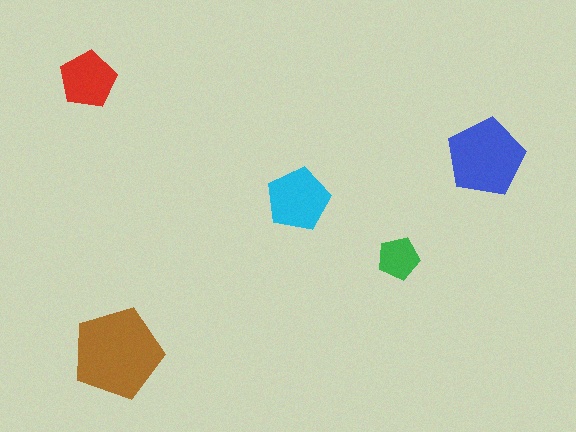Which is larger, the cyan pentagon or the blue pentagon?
The blue one.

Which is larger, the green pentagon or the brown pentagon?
The brown one.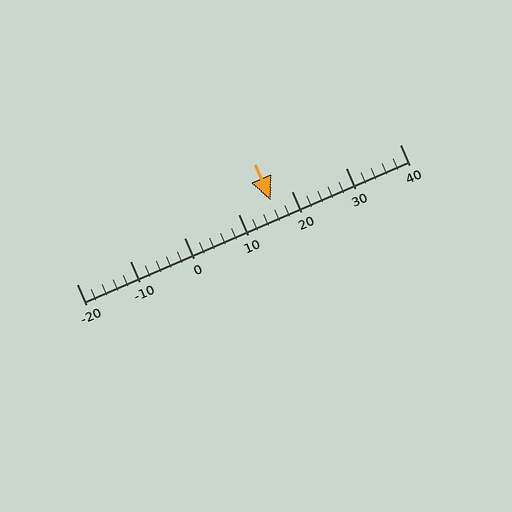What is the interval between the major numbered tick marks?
The major tick marks are spaced 10 units apart.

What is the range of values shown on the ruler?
The ruler shows values from -20 to 40.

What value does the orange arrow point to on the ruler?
The orange arrow points to approximately 16.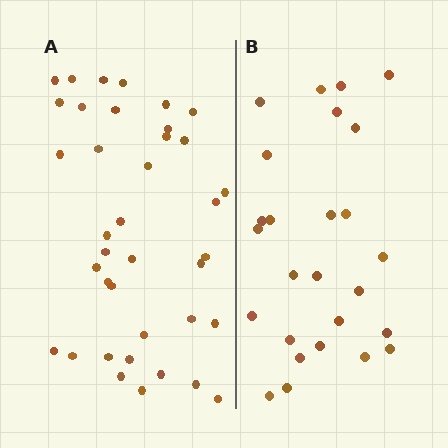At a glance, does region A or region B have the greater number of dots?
Region A (the left region) has more dots.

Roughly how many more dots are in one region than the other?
Region A has roughly 12 or so more dots than region B.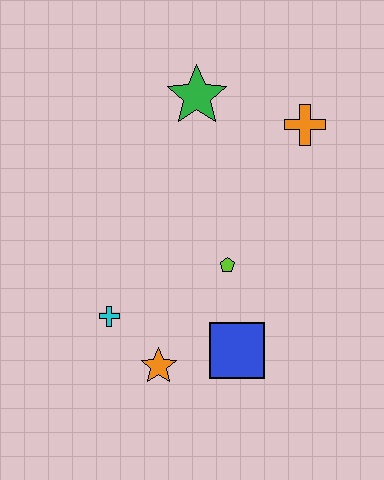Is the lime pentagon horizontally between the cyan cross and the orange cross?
Yes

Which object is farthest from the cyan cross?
The orange cross is farthest from the cyan cross.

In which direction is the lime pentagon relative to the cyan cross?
The lime pentagon is to the right of the cyan cross.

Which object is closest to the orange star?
The cyan cross is closest to the orange star.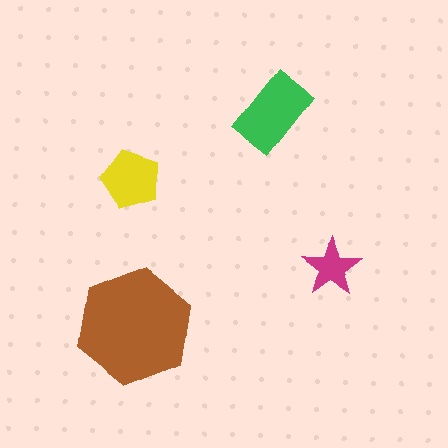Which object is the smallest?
The magenta star.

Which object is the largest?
The brown hexagon.